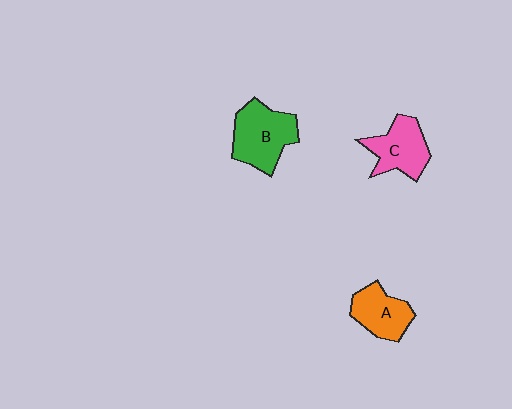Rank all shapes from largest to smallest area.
From largest to smallest: B (green), C (pink), A (orange).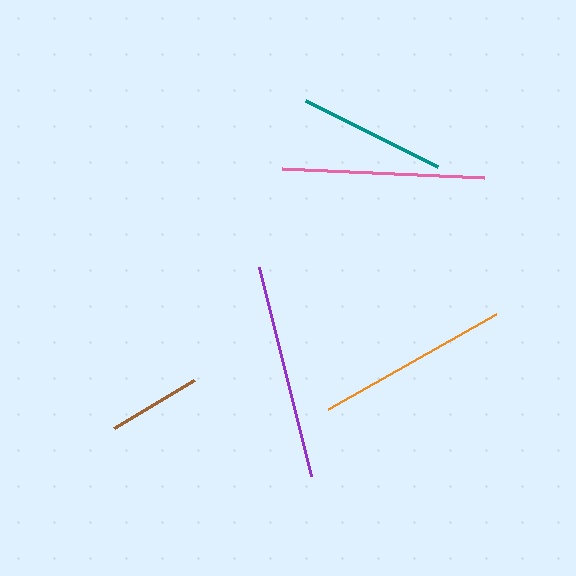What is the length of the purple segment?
The purple segment is approximately 215 pixels long.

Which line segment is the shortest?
The brown line is the shortest at approximately 94 pixels.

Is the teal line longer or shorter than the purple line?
The purple line is longer than the teal line.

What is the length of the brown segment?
The brown segment is approximately 94 pixels long.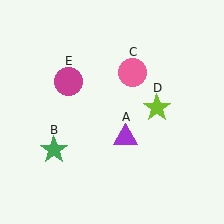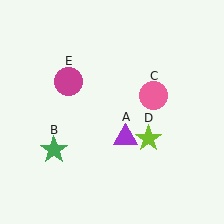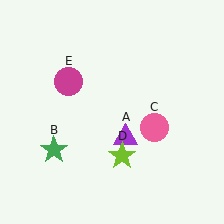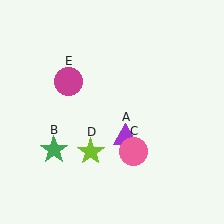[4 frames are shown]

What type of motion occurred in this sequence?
The pink circle (object C), lime star (object D) rotated clockwise around the center of the scene.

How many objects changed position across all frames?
2 objects changed position: pink circle (object C), lime star (object D).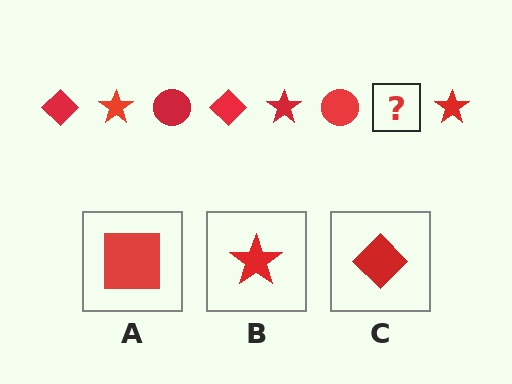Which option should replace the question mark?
Option C.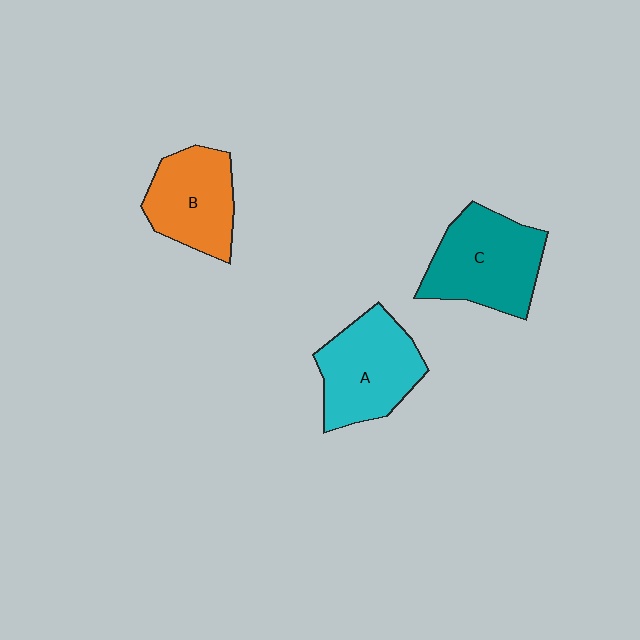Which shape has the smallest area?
Shape B (orange).